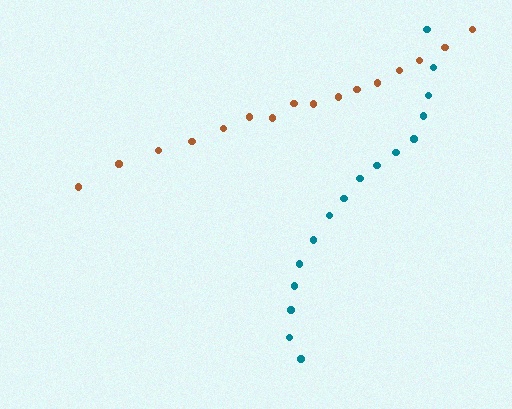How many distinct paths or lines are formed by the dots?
There are 2 distinct paths.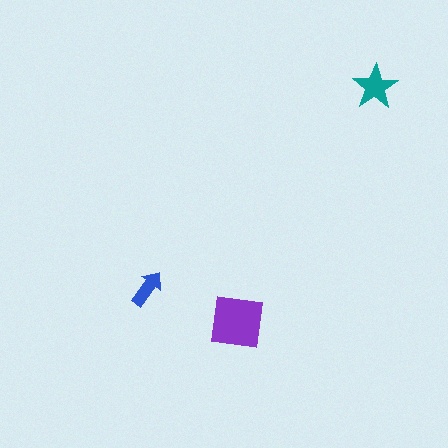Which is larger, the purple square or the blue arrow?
The purple square.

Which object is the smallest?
The blue arrow.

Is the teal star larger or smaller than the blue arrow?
Larger.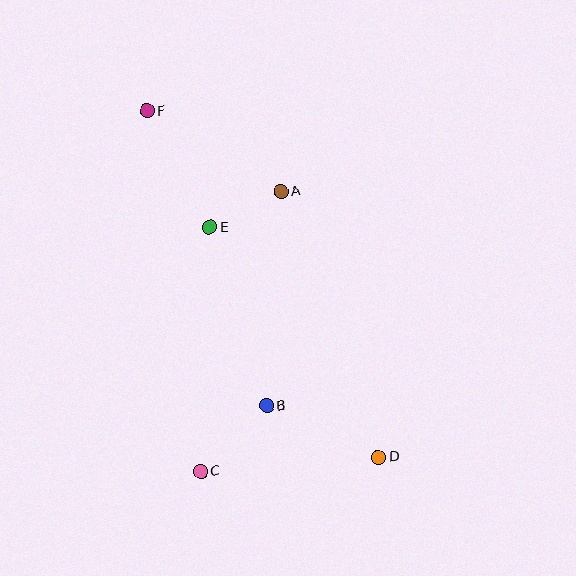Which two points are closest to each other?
Points A and E are closest to each other.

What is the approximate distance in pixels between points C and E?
The distance between C and E is approximately 245 pixels.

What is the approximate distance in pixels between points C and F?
The distance between C and F is approximately 364 pixels.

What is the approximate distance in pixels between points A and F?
The distance between A and F is approximately 156 pixels.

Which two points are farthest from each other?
Points D and F are farthest from each other.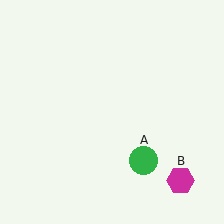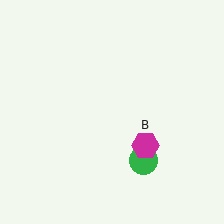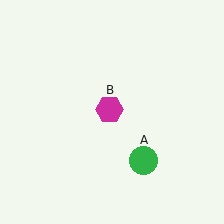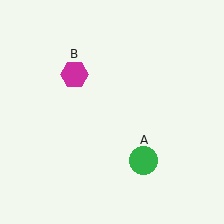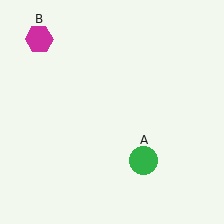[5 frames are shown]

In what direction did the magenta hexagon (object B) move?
The magenta hexagon (object B) moved up and to the left.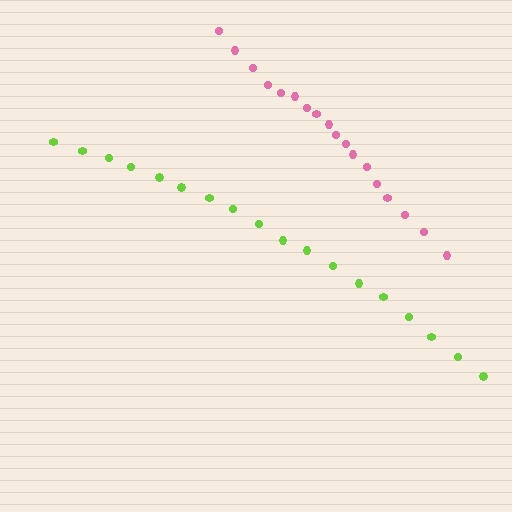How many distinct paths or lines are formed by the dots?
There are 2 distinct paths.